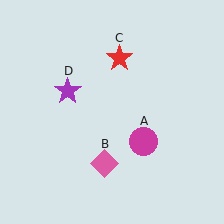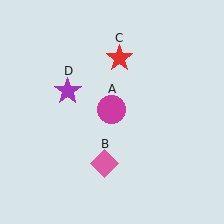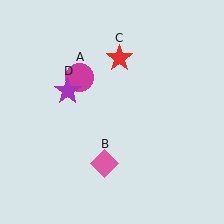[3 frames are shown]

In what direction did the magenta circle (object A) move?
The magenta circle (object A) moved up and to the left.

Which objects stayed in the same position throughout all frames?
Pink diamond (object B) and red star (object C) and purple star (object D) remained stationary.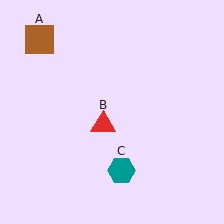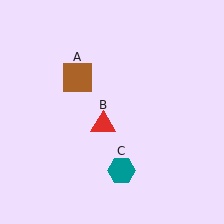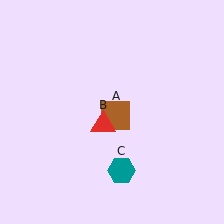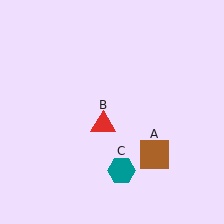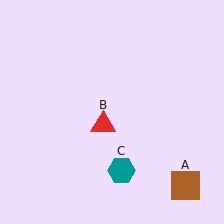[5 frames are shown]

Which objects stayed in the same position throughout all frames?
Red triangle (object B) and teal hexagon (object C) remained stationary.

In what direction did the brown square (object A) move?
The brown square (object A) moved down and to the right.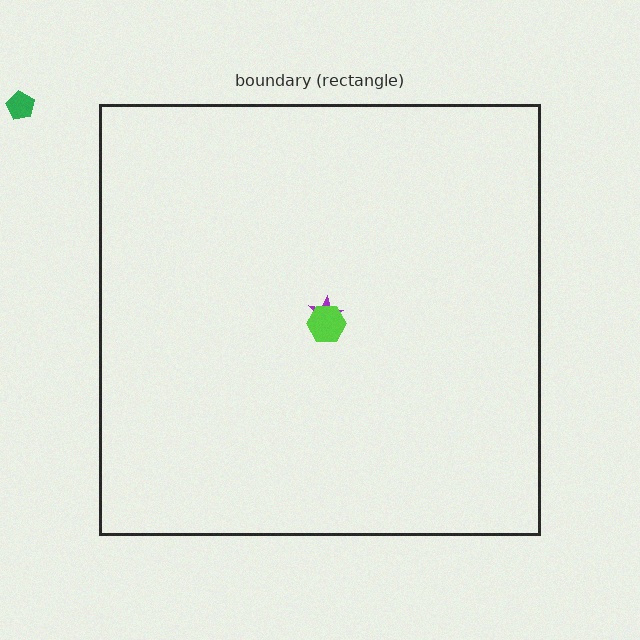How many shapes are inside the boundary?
2 inside, 1 outside.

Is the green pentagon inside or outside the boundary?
Outside.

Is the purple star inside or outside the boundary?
Inside.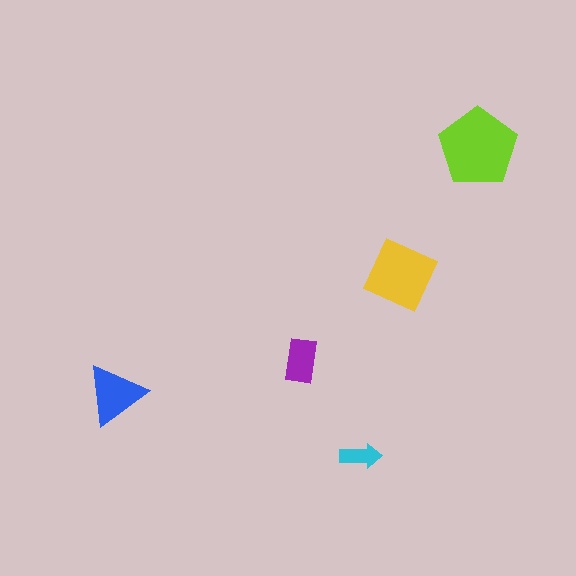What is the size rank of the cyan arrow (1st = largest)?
5th.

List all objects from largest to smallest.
The lime pentagon, the yellow square, the blue triangle, the purple rectangle, the cyan arrow.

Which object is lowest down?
The cyan arrow is bottommost.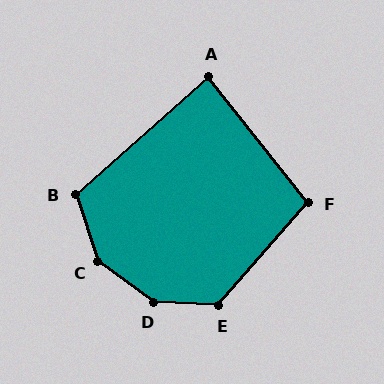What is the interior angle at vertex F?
Approximately 101 degrees (obtuse).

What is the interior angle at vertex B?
Approximately 113 degrees (obtuse).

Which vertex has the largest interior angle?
D, at approximately 147 degrees.